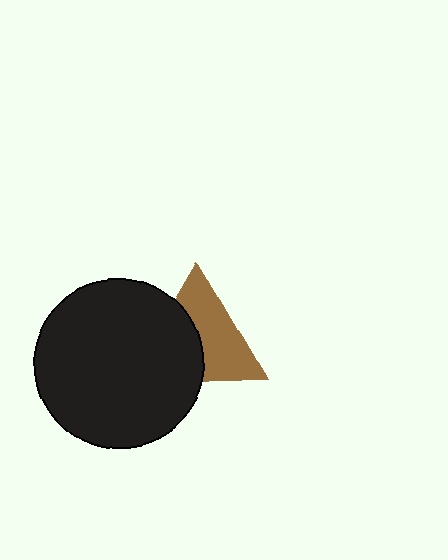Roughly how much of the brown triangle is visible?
About half of it is visible (roughly 56%).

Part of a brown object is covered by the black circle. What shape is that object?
It is a triangle.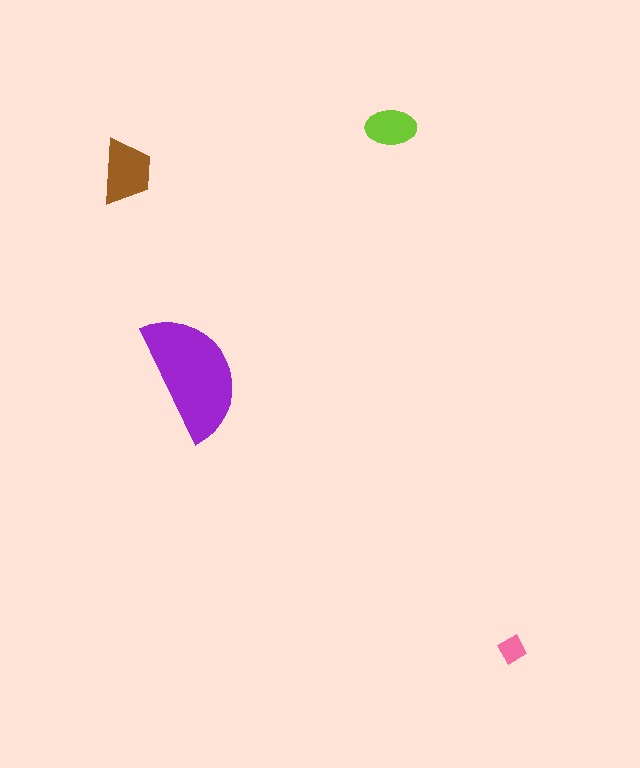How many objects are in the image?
There are 4 objects in the image.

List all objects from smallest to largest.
The pink diamond, the lime ellipse, the brown trapezoid, the purple semicircle.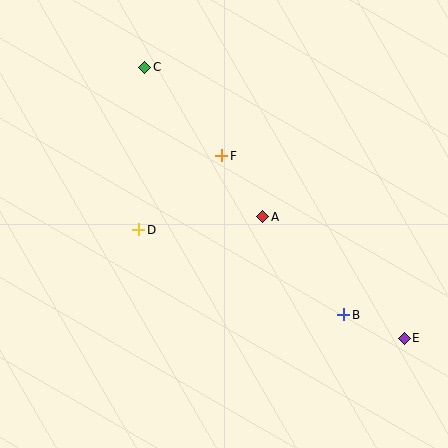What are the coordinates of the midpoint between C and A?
The midpoint between C and A is at (204, 142).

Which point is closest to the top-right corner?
Point F is closest to the top-right corner.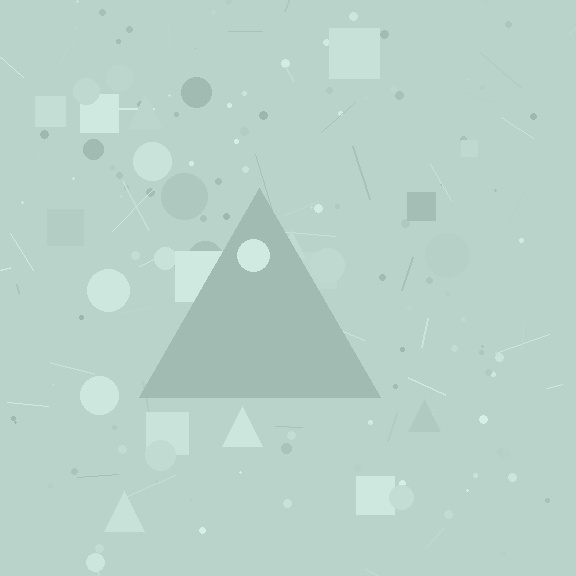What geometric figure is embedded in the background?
A triangle is embedded in the background.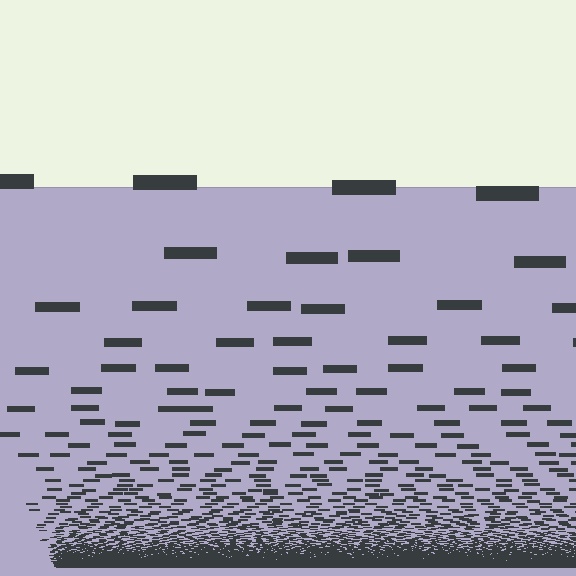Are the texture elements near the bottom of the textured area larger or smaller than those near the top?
Smaller. The gradient is inverted — elements near the bottom are smaller and denser.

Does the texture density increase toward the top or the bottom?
Density increases toward the bottom.